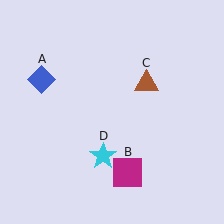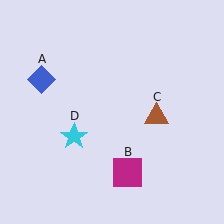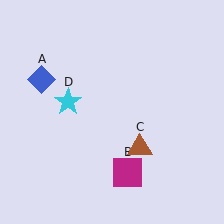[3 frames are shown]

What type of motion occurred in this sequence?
The brown triangle (object C), cyan star (object D) rotated clockwise around the center of the scene.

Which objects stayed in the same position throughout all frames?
Blue diamond (object A) and magenta square (object B) remained stationary.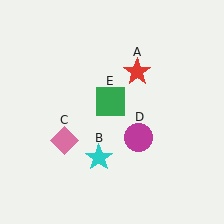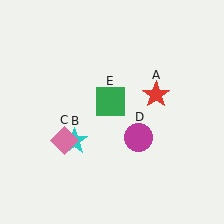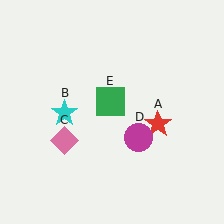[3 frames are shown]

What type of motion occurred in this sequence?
The red star (object A), cyan star (object B) rotated clockwise around the center of the scene.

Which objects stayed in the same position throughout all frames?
Pink diamond (object C) and magenta circle (object D) and green square (object E) remained stationary.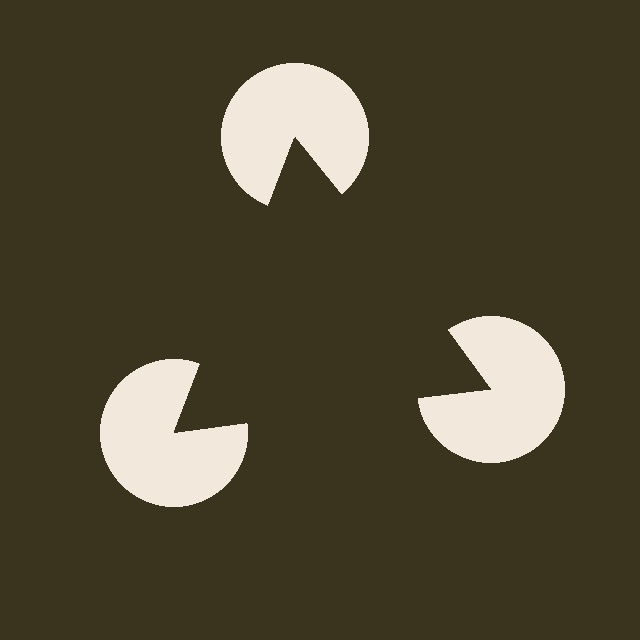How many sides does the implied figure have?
3 sides.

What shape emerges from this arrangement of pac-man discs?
An illusory triangle — its edges are inferred from the aligned wedge cuts in the pac-man discs, not physically drawn.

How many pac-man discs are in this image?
There are 3 — one at each vertex of the illusory triangle.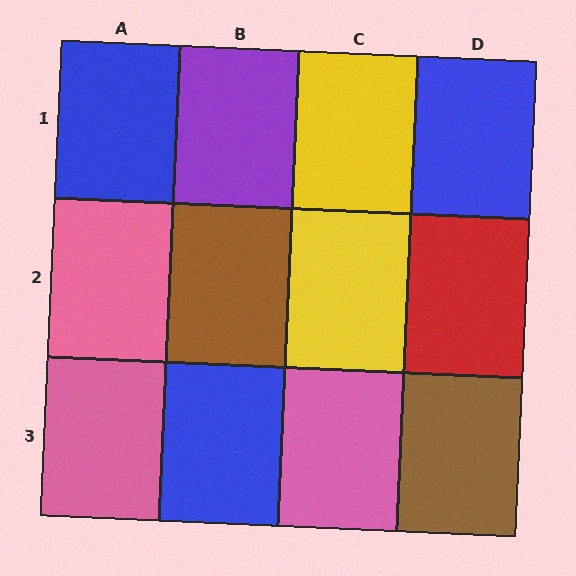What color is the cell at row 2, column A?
Pink.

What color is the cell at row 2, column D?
Red.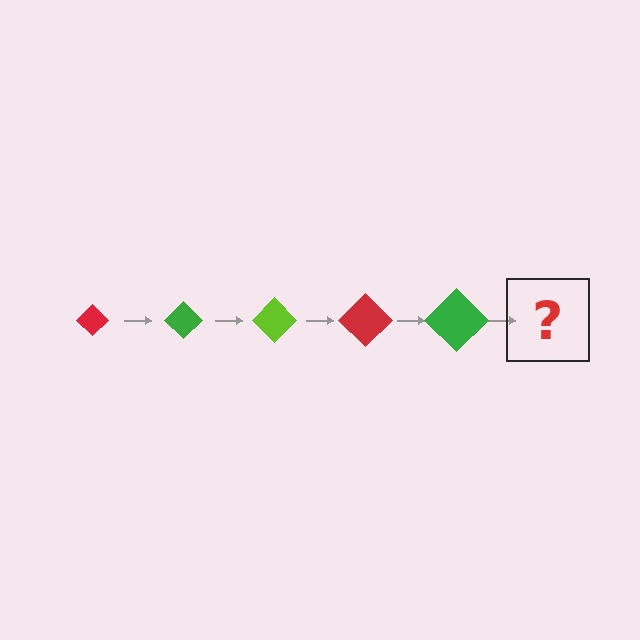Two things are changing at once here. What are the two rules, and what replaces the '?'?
The two rules are that the diamond grows larger each step and the color cycles through red, green, and lime. The '?' should be a lime diamond, larger than the previous one.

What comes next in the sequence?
The next element should be a lime diamond, larger than the previous one.